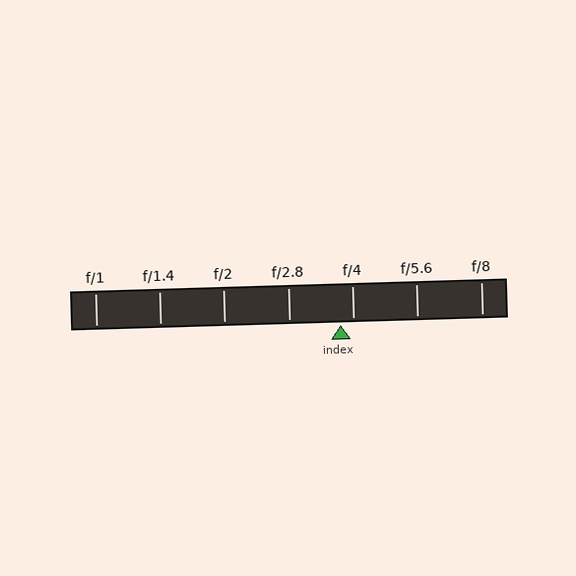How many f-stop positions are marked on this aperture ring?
There are 7 f-stop positions marked.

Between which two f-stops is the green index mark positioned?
The index mark is between f/2.8 and f/4.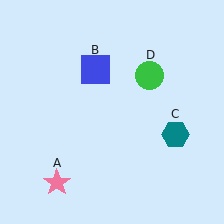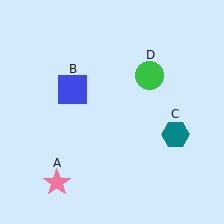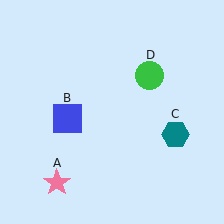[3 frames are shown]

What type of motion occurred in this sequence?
The blue square (object B) rotated counterclockwise around the center of the scene.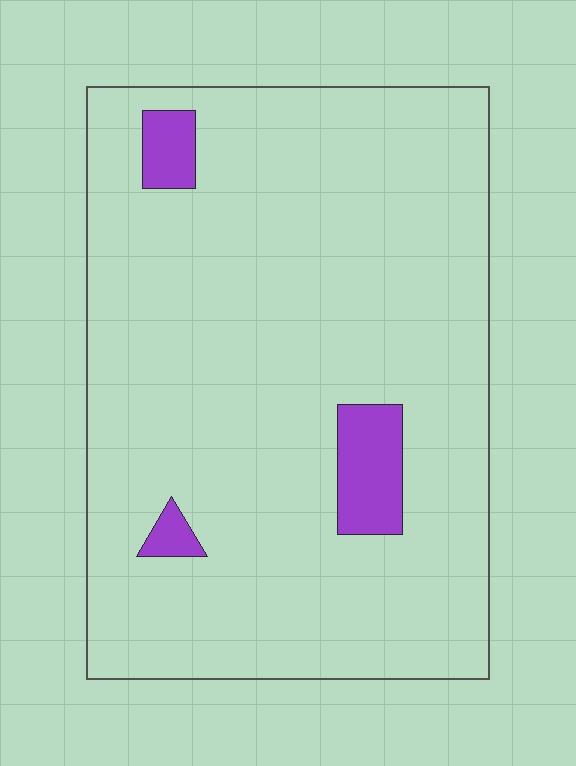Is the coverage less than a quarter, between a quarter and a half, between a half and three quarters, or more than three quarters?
Less than a quarter.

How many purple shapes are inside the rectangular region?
3.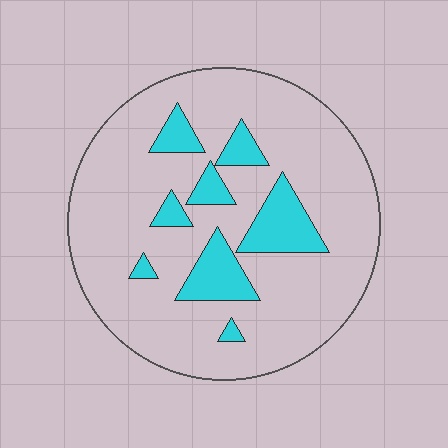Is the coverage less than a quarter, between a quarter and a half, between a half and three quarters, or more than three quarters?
Less than a quarter.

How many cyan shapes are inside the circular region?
8.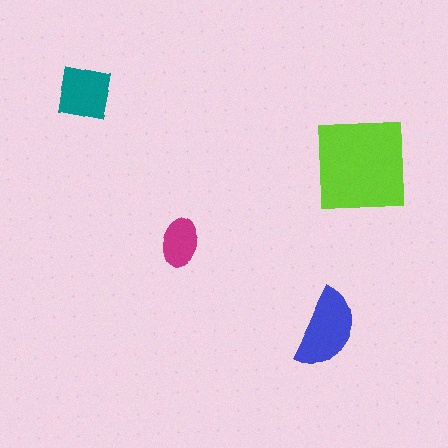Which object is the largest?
The lime square.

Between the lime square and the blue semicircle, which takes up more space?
The lime square.